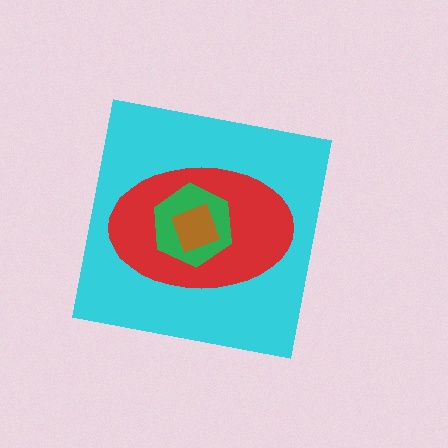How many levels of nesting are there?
4.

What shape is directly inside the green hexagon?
The brown square.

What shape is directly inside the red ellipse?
The green hexagon.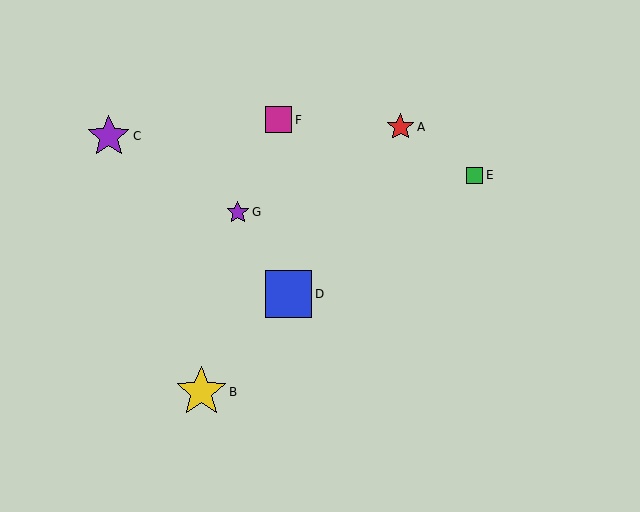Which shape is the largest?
The yellow star (labeled B) is the largest.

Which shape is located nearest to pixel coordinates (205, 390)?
The yellow star (labeled B) at (201, 392) is nearest to that location.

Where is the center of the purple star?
The center of the purple star is at (109, 136).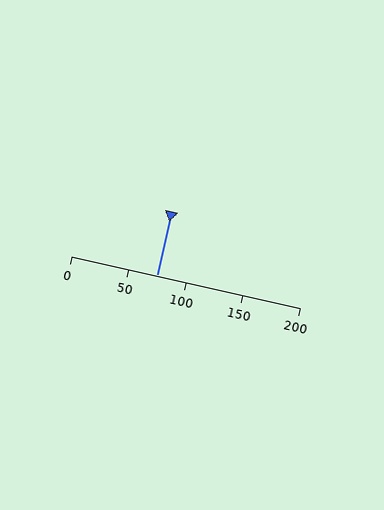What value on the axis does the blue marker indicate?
The marker indicates approximately 75.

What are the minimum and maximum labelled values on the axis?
The axis runs from 0 to 200.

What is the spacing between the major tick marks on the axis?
The major ticks are spaced 50 apart.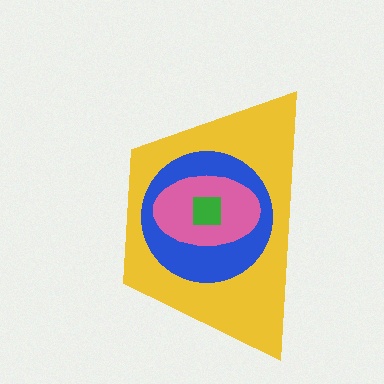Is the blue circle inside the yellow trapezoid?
Yes.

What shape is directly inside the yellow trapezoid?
The blue circle.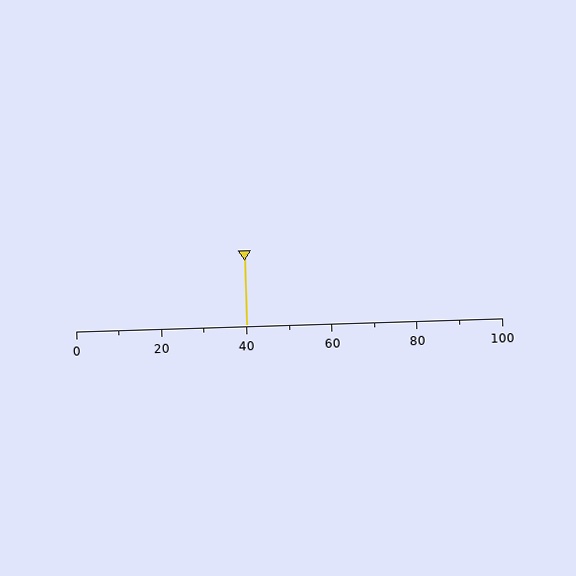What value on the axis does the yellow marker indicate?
The marker indicates approximately 40.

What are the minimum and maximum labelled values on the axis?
The axis runs from 0 to 100.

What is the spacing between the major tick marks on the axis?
The major ticks are spaced 20 apart.